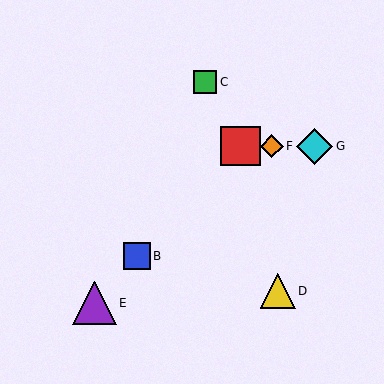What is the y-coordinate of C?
Object C is at y≈82.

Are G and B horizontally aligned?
No, G is at y≈146 and B is at y≈256.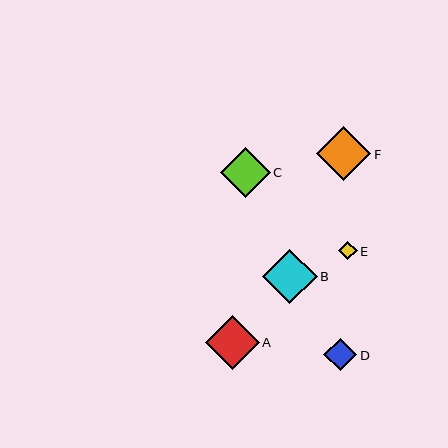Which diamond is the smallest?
Diamond E is the smallest with a size of approximately 19 pixels.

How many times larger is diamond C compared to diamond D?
Diamond C is approximately 1.5 times the size of diamond D.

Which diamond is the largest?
Diamond F is the largest with a size of approximately 55 pixels.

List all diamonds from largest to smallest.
From largest to smallest: F, B, A, C, D, E.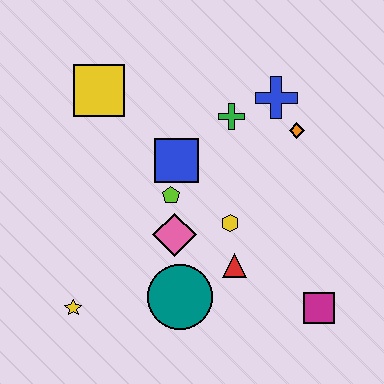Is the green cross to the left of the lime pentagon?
No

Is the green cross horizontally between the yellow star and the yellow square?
No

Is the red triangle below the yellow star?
No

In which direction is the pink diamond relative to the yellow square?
The pink diamond is below the yellow square.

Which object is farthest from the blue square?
The magenta square is farthest from the blue square.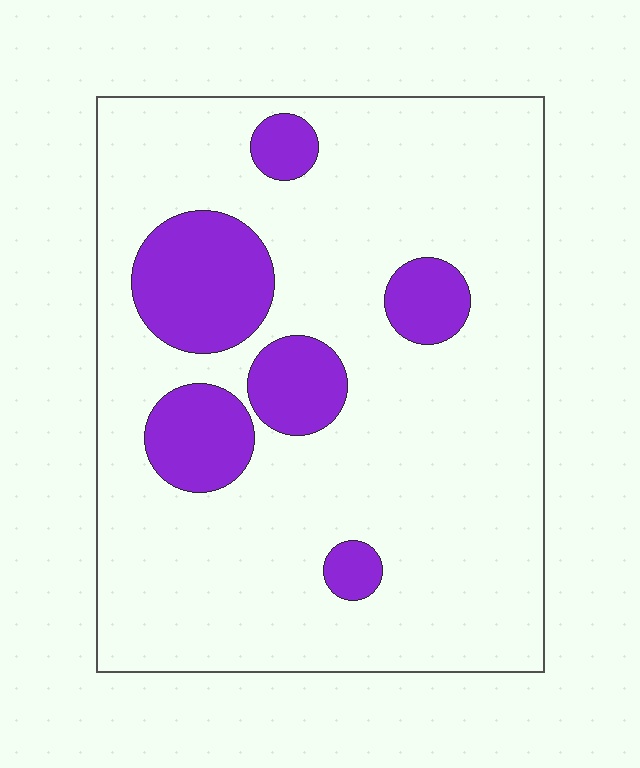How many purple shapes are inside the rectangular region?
6.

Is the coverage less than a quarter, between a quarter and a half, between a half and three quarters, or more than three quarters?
Less than a quarter.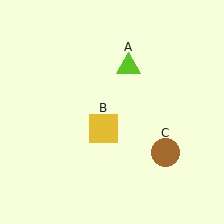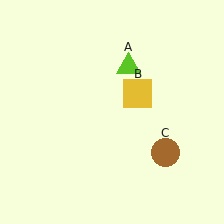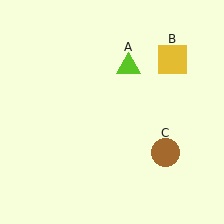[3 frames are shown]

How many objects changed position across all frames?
1 object changed position: yellow square (object B).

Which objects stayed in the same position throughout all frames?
Lime triangle (object A) and brown circle (object C) remained stationary.